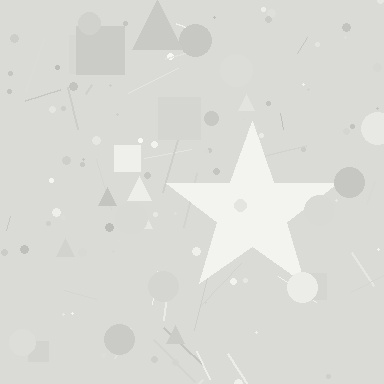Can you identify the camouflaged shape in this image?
The camouflaged shape is a star.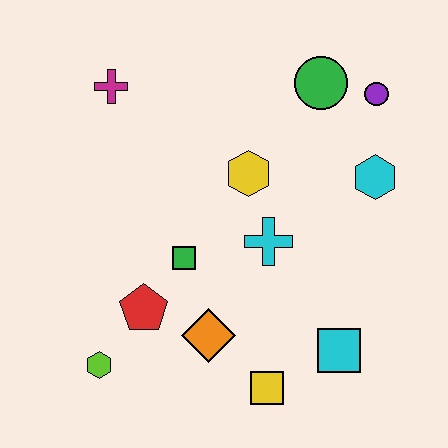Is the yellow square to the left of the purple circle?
Yes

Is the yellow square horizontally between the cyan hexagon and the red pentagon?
Yes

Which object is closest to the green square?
The red pentagon is closest to the green square.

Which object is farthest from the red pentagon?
The purple circle is farthest from the red pentagon.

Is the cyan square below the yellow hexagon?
Yes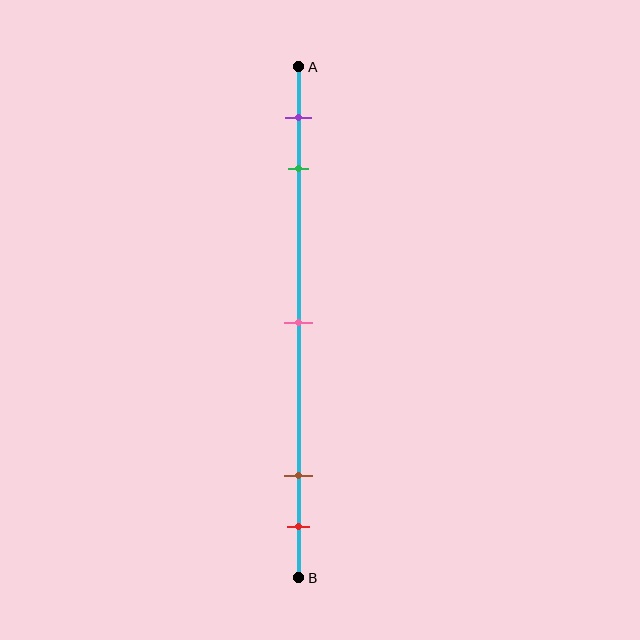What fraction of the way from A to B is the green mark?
The green mark is approximately 20% (0.2) of the way from A to B.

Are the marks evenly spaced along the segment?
No, the marks are not evenly spaced.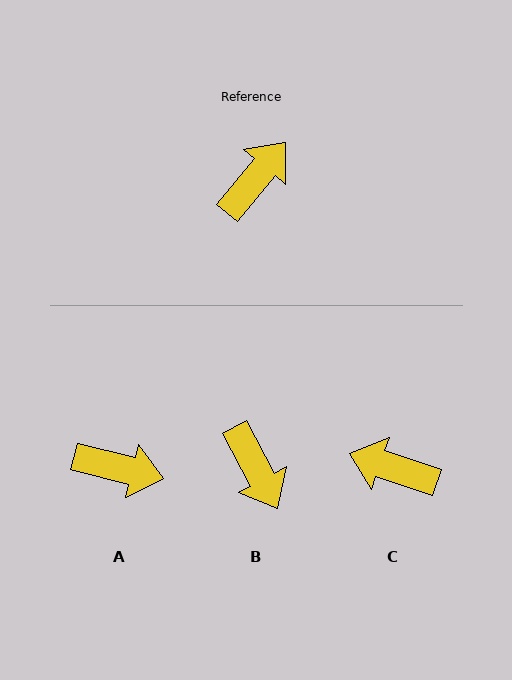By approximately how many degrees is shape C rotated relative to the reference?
Approximately 111 degrees counter-clockwise.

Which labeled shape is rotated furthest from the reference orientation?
B, about 113 degrees away.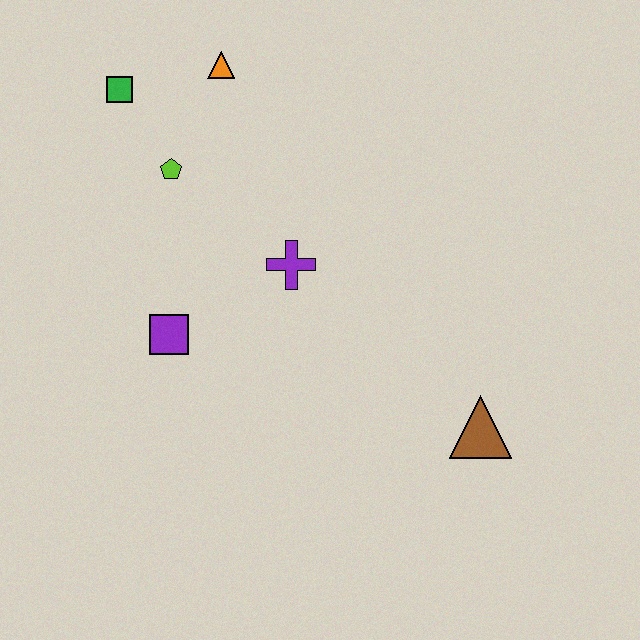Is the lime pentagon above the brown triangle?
Yes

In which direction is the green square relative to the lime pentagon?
The green square is above the lime pentagon.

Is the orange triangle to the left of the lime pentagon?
No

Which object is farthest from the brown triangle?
The green square is farthest from the brown triangle.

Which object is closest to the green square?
The lime pentagon is closest to the green square.